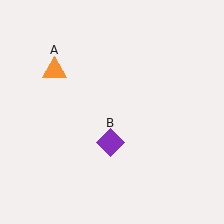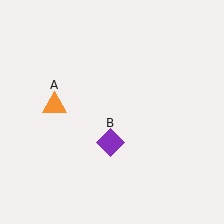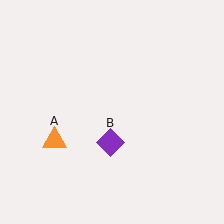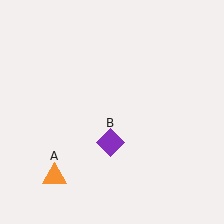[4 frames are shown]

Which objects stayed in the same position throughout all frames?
Purple diamond (object B) remained stationary.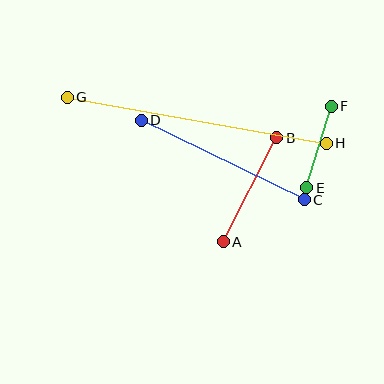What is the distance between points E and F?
The distance is approximately 85 pixels.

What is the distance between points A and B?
The distance is approximately 117 pixels.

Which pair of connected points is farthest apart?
Points G and H are farthest apart.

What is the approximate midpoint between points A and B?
The midpoint is at approximately (250, 190) pixels.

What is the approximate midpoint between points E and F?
The midpoint is at approximately (319, 147) pixels.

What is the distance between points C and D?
The distance is approximately 181 pixels.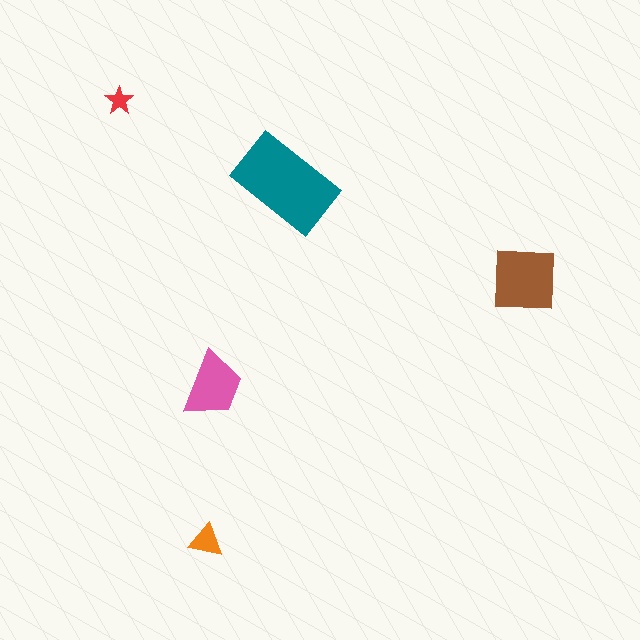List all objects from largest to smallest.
The teal rectangle, the brown square, the pink trapezoid, the orange triangle, the red star.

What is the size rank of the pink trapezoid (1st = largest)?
3rd.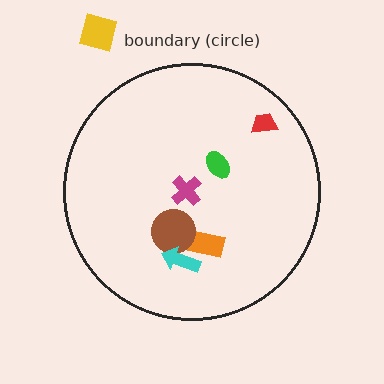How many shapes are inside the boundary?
6 inside, 1 outside.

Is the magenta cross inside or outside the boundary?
Inside.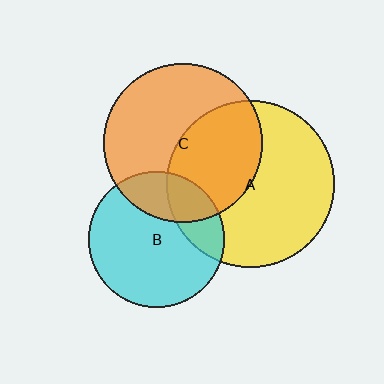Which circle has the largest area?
Circle A (yellow).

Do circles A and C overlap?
Yes.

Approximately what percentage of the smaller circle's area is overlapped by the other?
Approximately 45%.